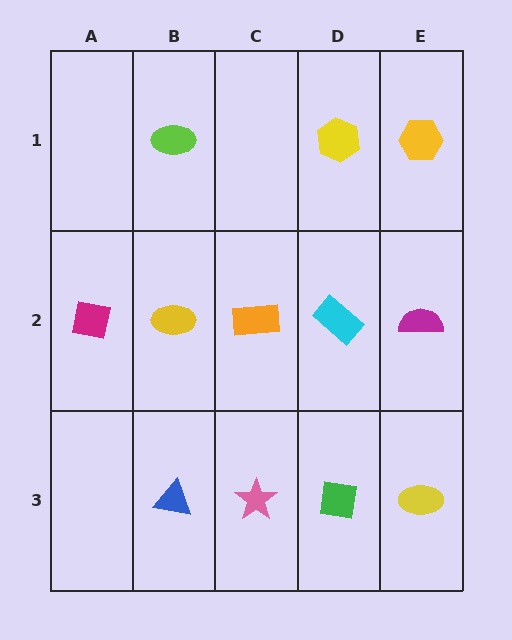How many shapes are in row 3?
4 shapes.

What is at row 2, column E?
A magenta semicircle.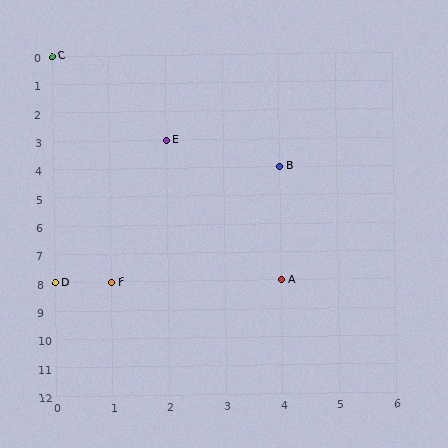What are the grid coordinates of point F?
Point F is at grid coordinates (1, 8).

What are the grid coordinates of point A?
Point A is at grid coordinates (4, 8).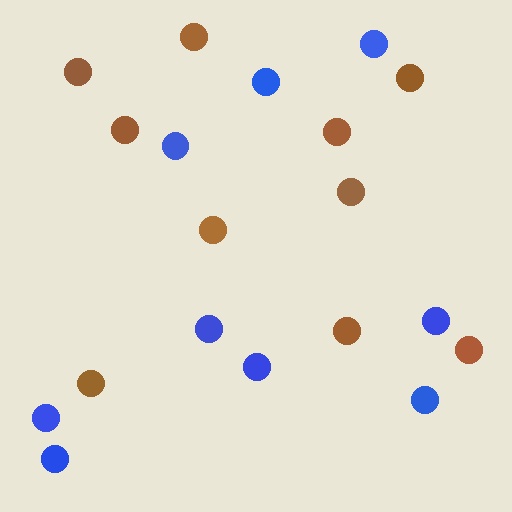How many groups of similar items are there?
There are 2 groups: one group of blue circles (9) and one group of brown circles (10).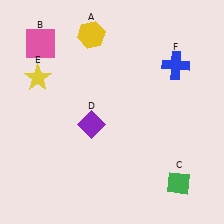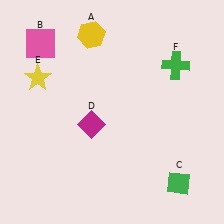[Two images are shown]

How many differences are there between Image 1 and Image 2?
There are 2 differences between the two images.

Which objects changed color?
D changed from purple to magenta. F changed from blue to green.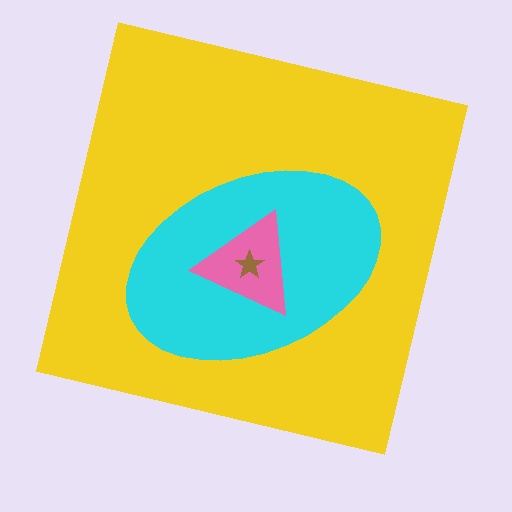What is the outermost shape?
The yellow square.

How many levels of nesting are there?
4.